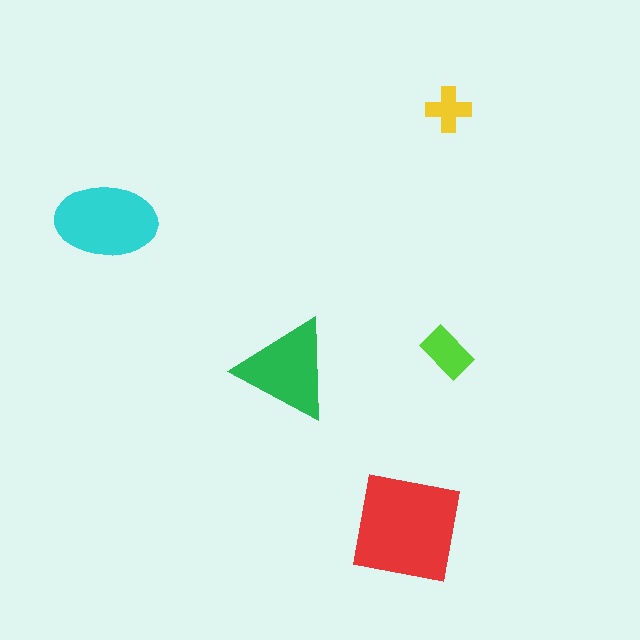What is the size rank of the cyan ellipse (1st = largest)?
2nd.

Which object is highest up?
The yellow cross is topmost.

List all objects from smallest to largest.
The yellow cross, the lime rectangle, the green triangle, the cyan ellipse, the red square.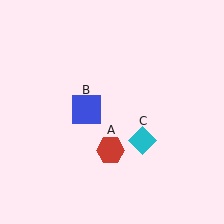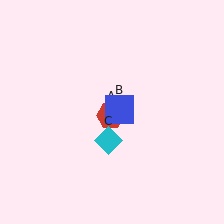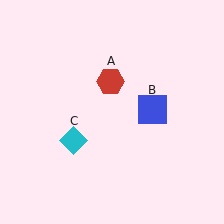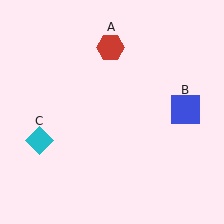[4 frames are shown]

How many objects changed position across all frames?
3 objects changed position: red hexagon (object A), blue square (object B), cyan diamond (object C).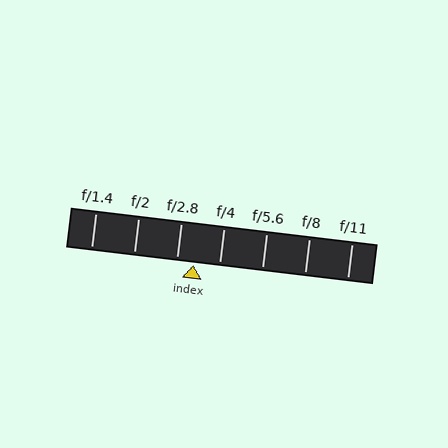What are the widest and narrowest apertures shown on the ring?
The widest aperture shown is f/1.4 and the narrowest is f/11.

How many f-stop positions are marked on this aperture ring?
There are 7 f-stop positions marked.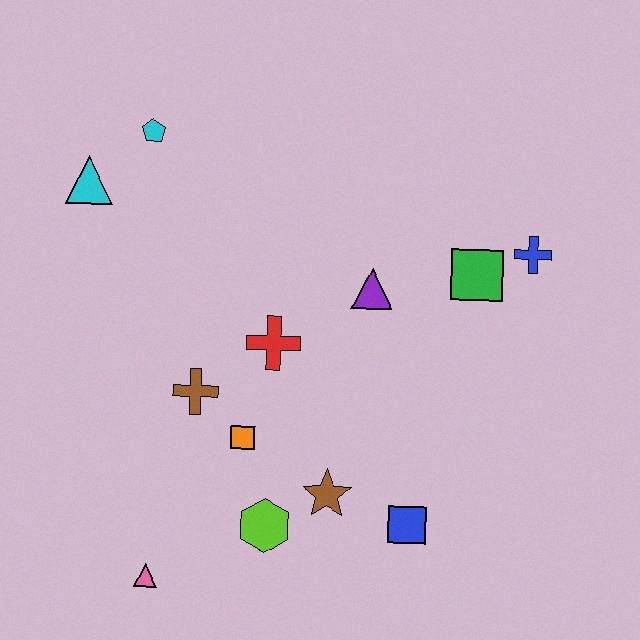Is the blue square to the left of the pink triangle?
No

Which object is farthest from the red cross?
The blue cross is farthest from the red cross.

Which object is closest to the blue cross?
The green square is closest to the blue cross.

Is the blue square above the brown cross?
No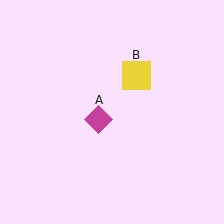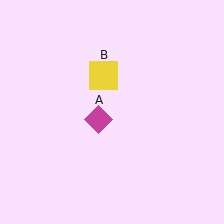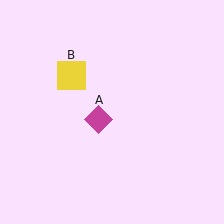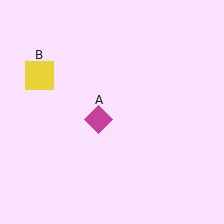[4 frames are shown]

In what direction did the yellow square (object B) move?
The yellow square (object B) moved left.